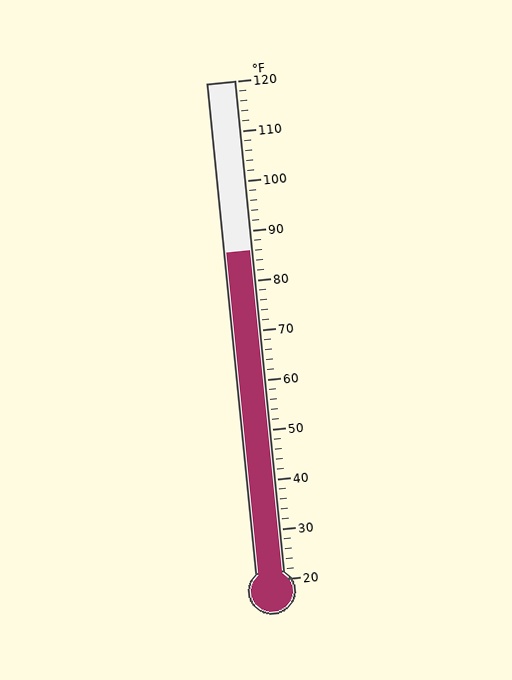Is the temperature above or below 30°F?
The temperature is above 30°F.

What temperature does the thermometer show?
The thermometer shows approximately 86°F.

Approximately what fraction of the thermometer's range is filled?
The thermometer is filled to approximately 65% of its range.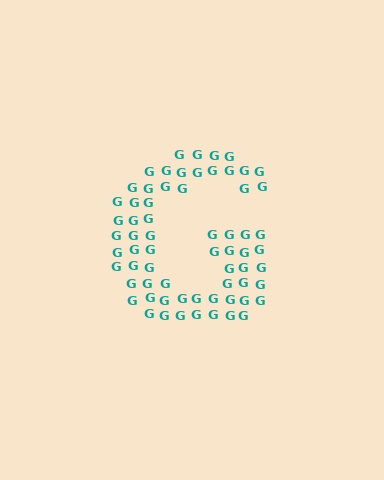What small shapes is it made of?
It is made of small letter G's.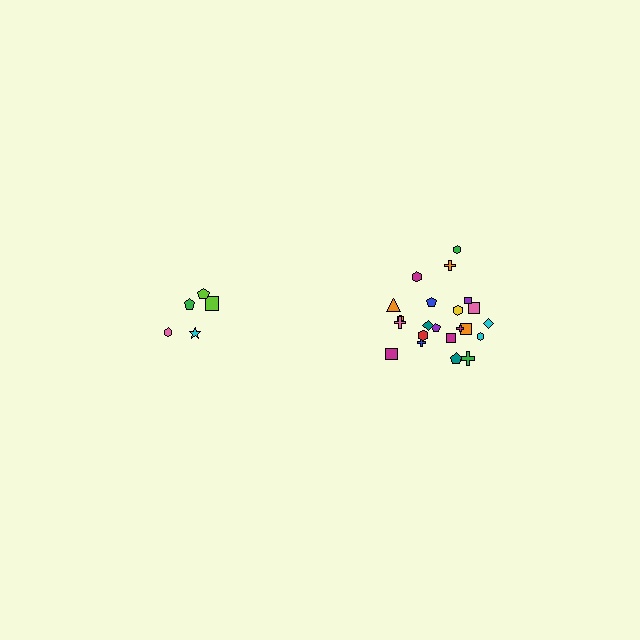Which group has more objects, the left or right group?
The right group.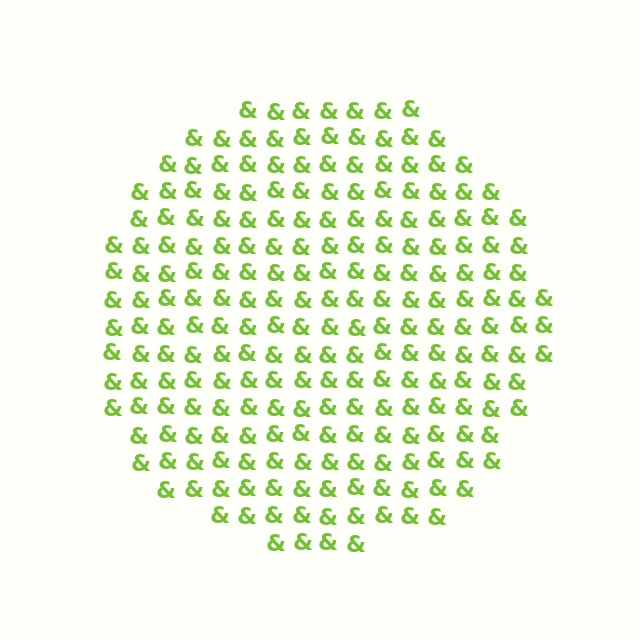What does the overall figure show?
The overall figure shows a circle.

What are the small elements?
The small elements are ampersands.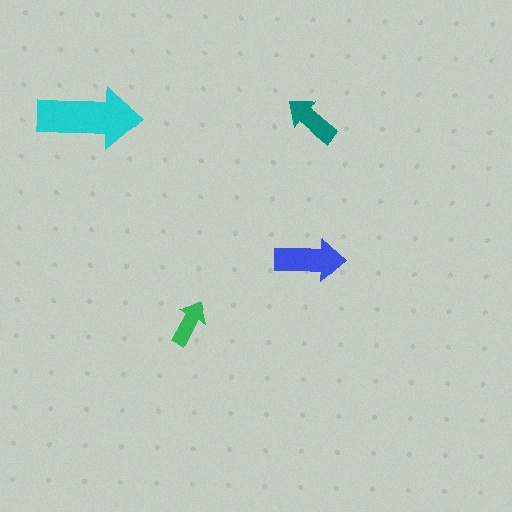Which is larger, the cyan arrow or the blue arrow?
The cyan one.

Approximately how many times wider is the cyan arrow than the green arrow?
About 2 times wider.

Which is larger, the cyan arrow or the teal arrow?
The cyan one.